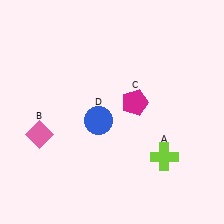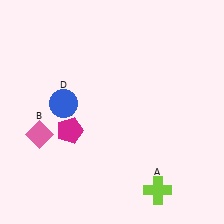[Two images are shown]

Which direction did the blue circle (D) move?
The blue circle (D) moved left.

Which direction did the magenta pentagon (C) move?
The magenta pentagon (C) moved left.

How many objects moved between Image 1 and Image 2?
3 objects moved between the two images.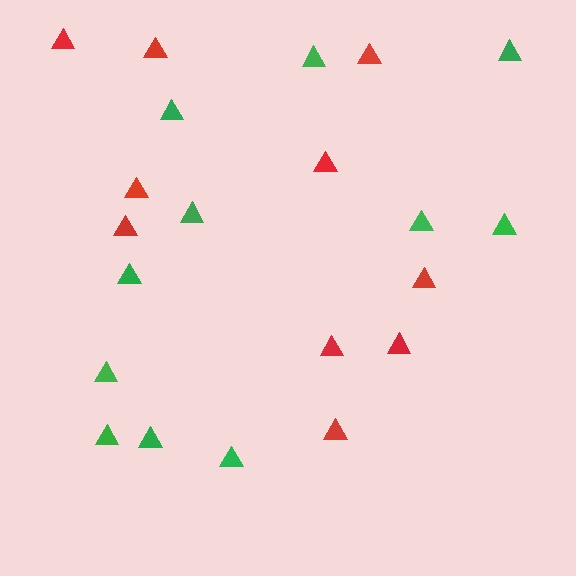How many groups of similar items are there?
There are 2 groups: one group of green triangles (11) and one group of red triangles (10).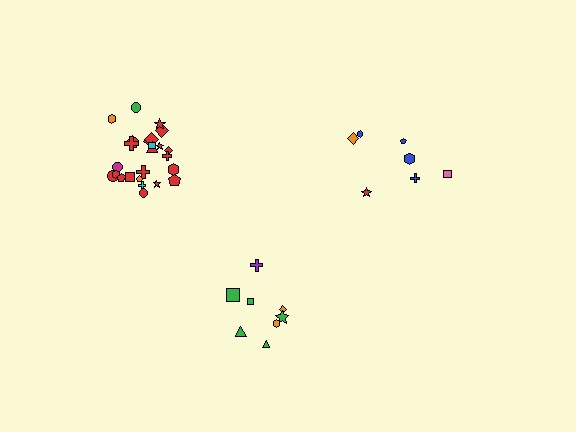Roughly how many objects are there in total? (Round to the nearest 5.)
Roughly 40 objects in total.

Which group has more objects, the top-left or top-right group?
The top-left group.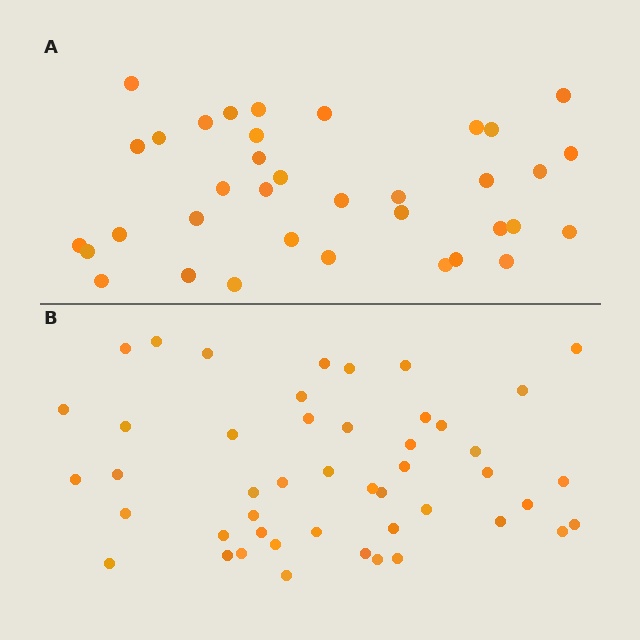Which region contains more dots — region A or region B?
Region B (the bottom region) has more dots.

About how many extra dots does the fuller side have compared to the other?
Region B has roughly 12 or so more dots than region A.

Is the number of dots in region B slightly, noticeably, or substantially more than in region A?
Region B has noticeably more, but not dramatically so. The ratio is roughly 1.3 to 1.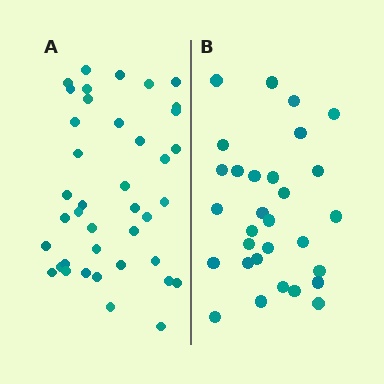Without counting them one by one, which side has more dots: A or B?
Region A (the left region) has more dots.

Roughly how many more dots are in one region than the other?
Region A has roughly 10 or so more dots than region B.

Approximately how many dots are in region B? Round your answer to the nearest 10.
About 30 dots.